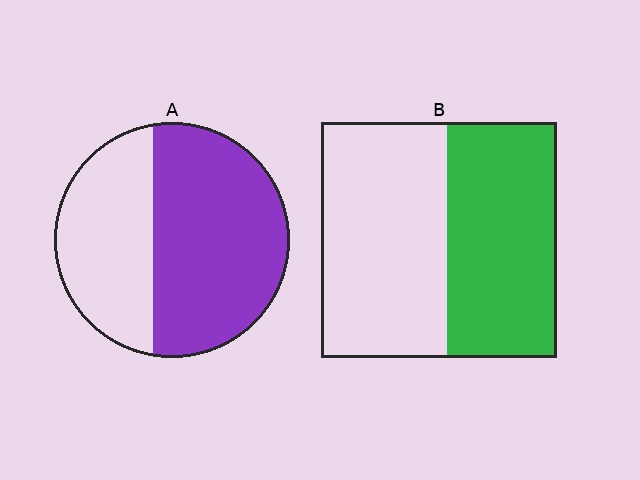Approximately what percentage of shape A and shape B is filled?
A is approximately 60% and B is approximately 45%.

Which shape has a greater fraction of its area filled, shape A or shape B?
Shape A.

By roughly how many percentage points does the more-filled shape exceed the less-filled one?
By roughly 15 percentage points (A over B).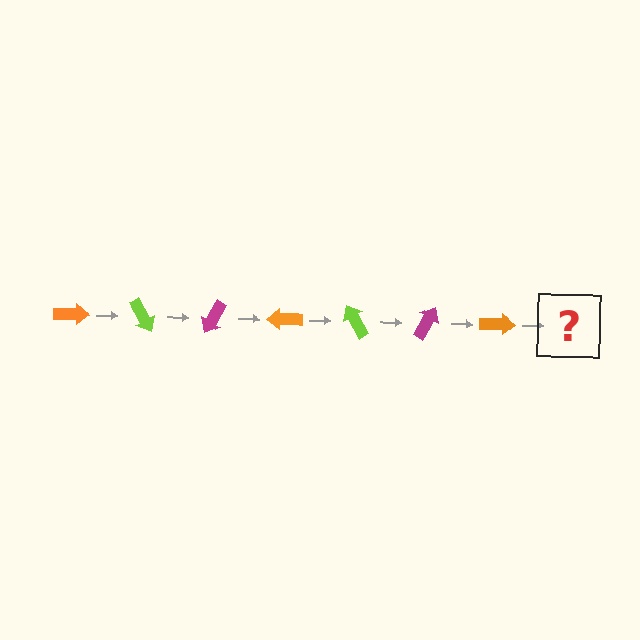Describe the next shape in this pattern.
It should be a lime arrow, rotated 420 degrees from the start.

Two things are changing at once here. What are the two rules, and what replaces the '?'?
The two rules are that it rotates 60 degrees each step and the color cycles through orange, lime, and magenta. The '?' should be a lime arrow, rotated 420 degrees from the start.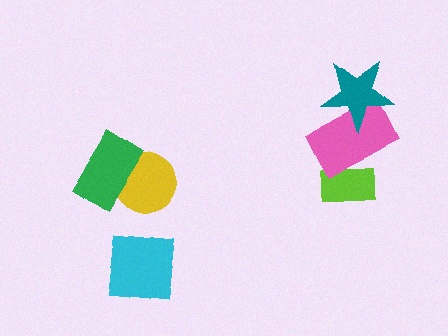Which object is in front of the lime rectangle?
The pink rectangle is in front of the lime rectangle.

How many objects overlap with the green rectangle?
1 object overlaps with the green rectangle.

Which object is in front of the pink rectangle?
The teal star is in front of the pink rectangle.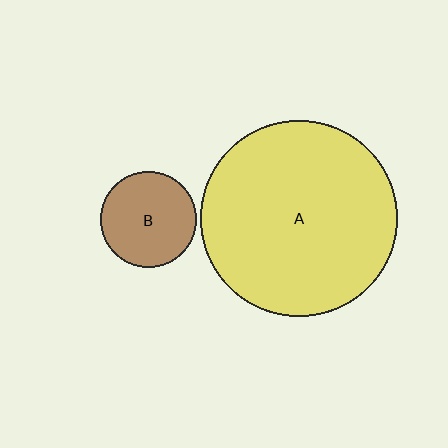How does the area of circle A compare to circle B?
Approximately 4.2 times.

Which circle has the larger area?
Circle A (yellow).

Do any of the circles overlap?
No, none of the circles overlap.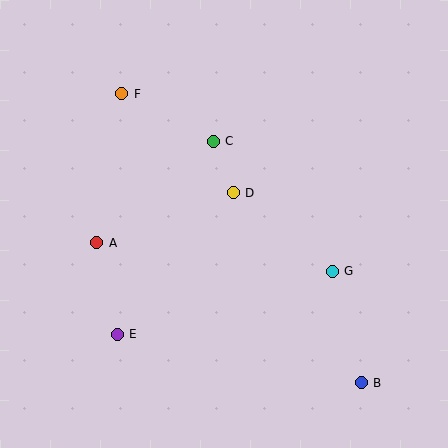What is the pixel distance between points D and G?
The distance between D and G is 126 pixels.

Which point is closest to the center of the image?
Point D at (233, 193) is closest to the center.